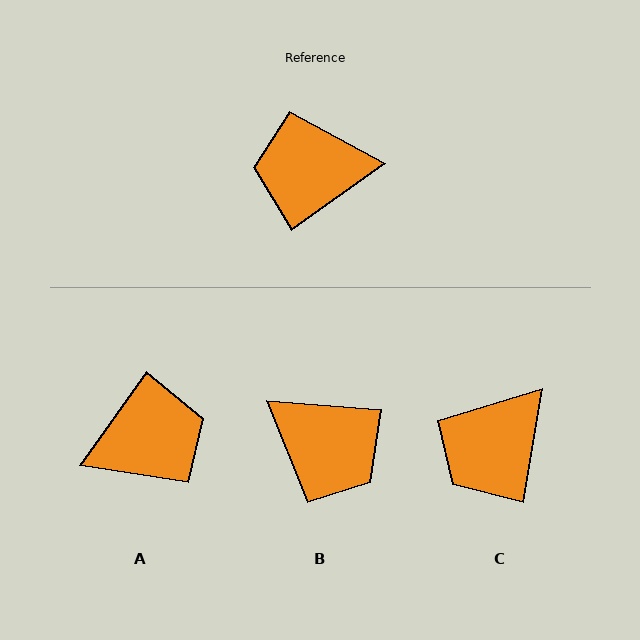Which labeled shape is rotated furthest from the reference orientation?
A, about 161 degrees away.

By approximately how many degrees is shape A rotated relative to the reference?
Approximately 161 degrees clockwise.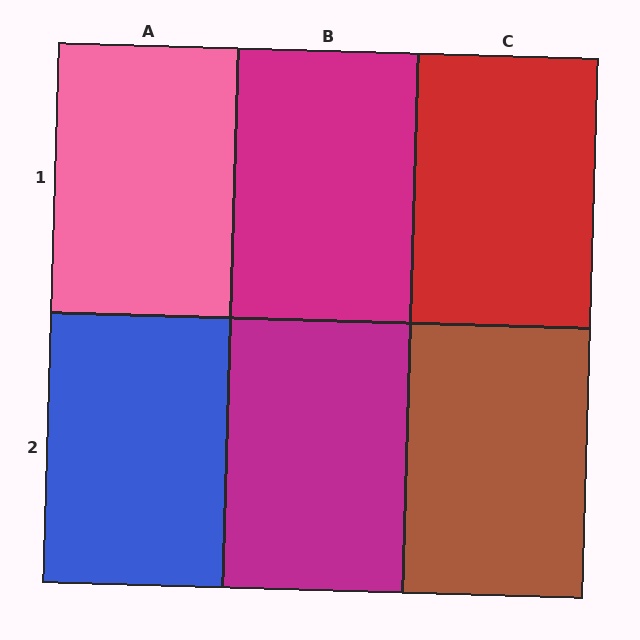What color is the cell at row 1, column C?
Red.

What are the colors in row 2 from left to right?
Blue, magenta, brown.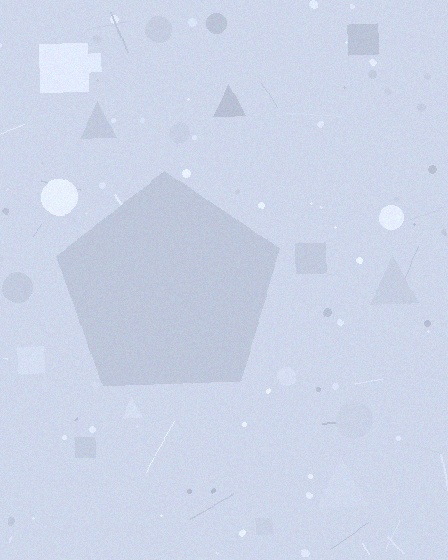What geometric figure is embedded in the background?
A pentagon is embedded in the background.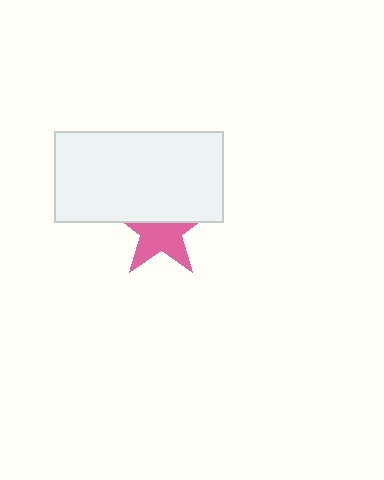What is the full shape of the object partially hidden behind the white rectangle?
The partially hidden object is a pink star.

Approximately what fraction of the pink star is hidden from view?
Roughly 44% of the pink star is hidden behind the white rectangle.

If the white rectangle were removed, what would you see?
You would see the complete pink star.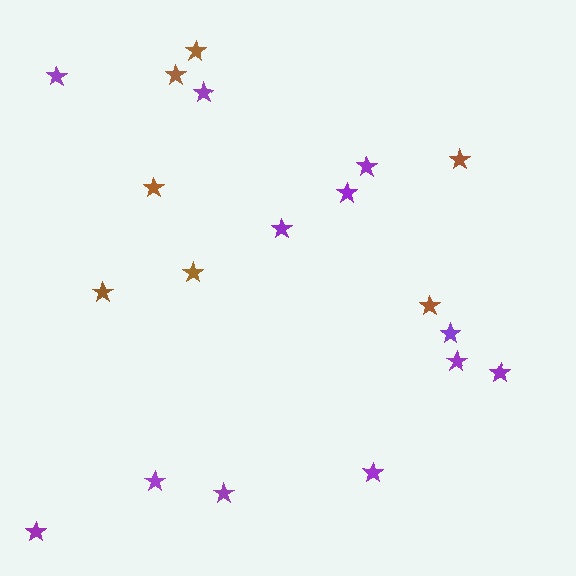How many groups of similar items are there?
There are 2 groups: one group of brown stars (7) and one group of purple stars (12).